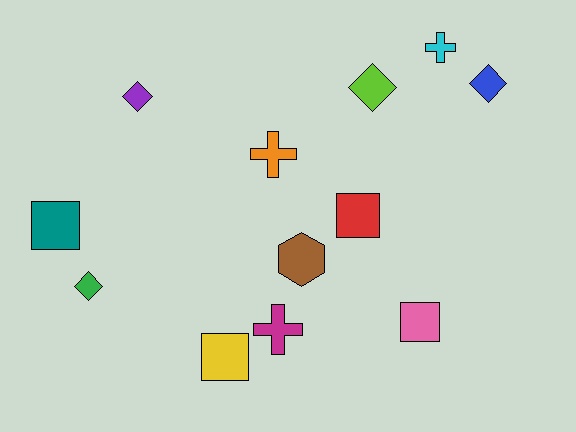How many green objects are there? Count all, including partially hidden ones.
There is 1 green object.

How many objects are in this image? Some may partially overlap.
There are 12 objects.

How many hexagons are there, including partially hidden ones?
There is 1 hexagon.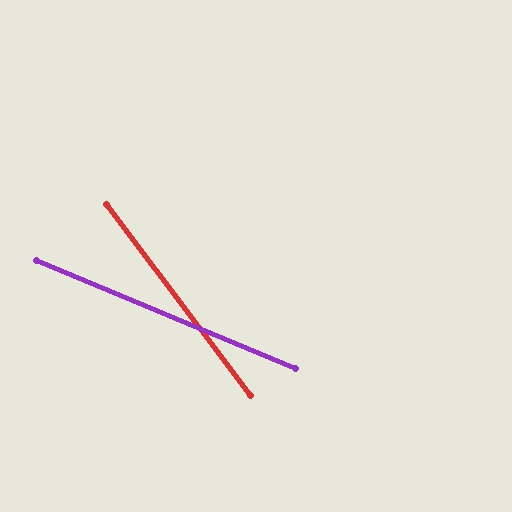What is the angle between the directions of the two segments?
Approximately 30 degrees.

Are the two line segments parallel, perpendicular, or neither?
Neither parallel nor perpendicular — they differ by about 30°.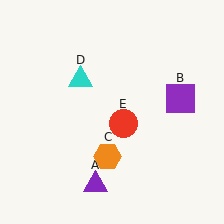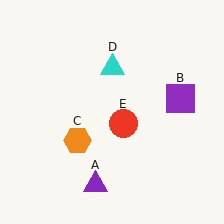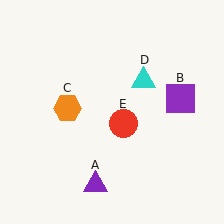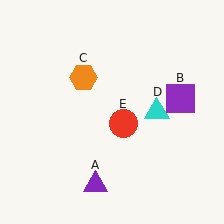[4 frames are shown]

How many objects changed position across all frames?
2 objects changed position: orange hexagon (object C), cyan triangle (object D).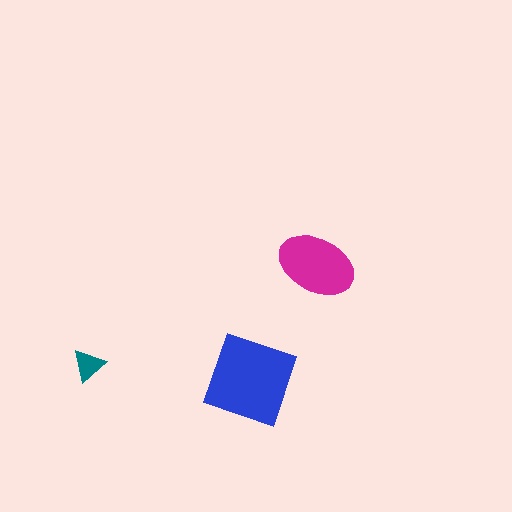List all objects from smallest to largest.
The teal triangle, the magenta ellipse, the blue diamond.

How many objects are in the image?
There are 3 objects in the image.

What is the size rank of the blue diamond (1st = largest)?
1st.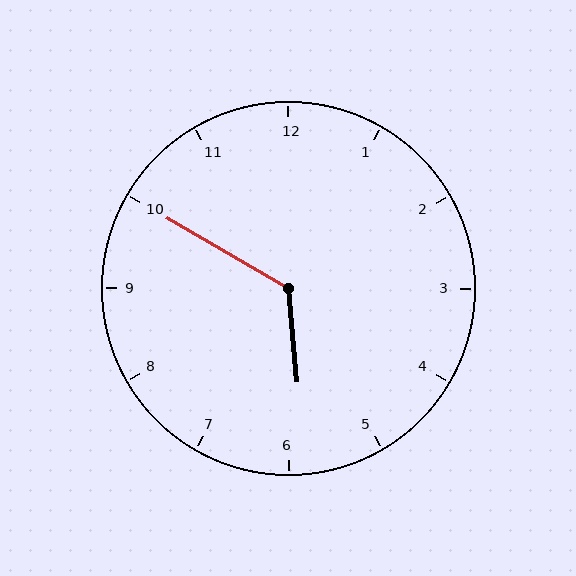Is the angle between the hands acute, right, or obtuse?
It is obtuse.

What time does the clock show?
5:50.